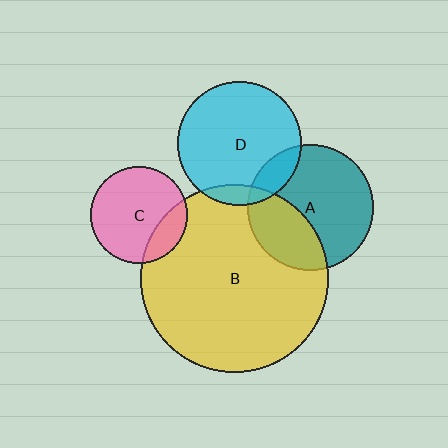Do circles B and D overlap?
Yes.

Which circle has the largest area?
Circle B (yellow).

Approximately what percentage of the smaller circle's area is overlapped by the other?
Approximately 10%.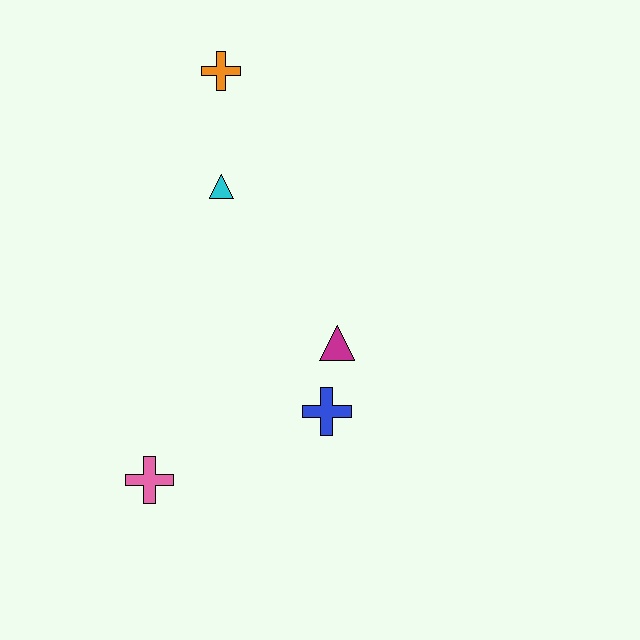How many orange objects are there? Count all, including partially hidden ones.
There is 1 orange object.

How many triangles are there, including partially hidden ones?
There are 2 triangles.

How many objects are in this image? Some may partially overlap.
There are 5 objects.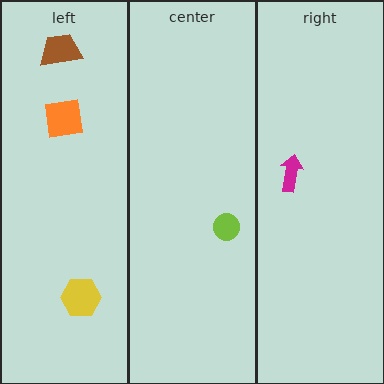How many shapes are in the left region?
3.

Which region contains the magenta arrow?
The right region.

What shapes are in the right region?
The magenta arrow.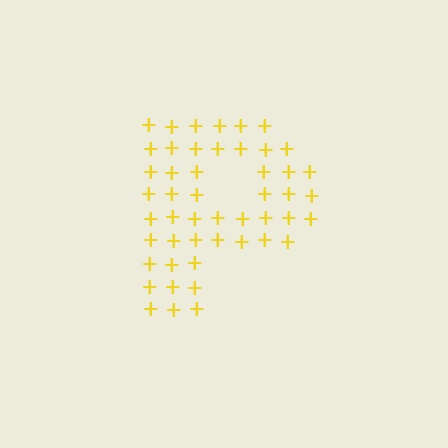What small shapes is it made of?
It is made of small plus signs.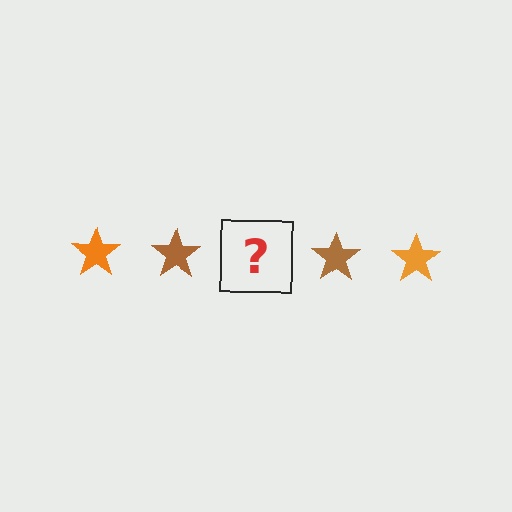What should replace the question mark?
The question mark should be replaced with an orange star.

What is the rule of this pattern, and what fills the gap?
The rule is that the pattern cycles through orange, brown stars. The gap should be filled with an orange star.